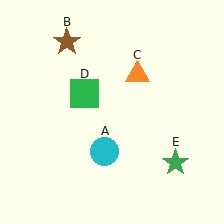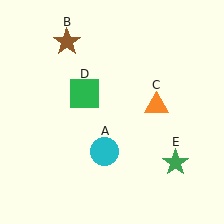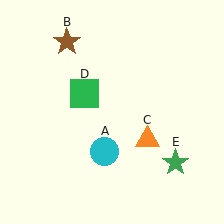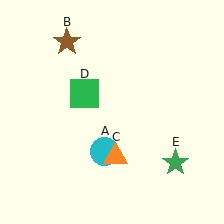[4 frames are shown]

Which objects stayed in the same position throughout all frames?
Cyan circle (object A) and brown star (object B) and green square (object D) and green star (object E) remained stationary.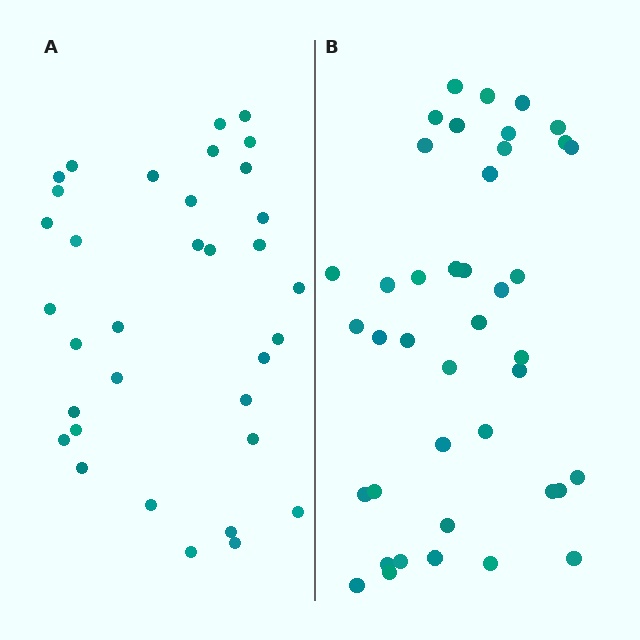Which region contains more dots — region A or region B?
Region B (the right region) has more dots.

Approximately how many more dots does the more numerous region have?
Region B has roughly 8 or so more dots than region A.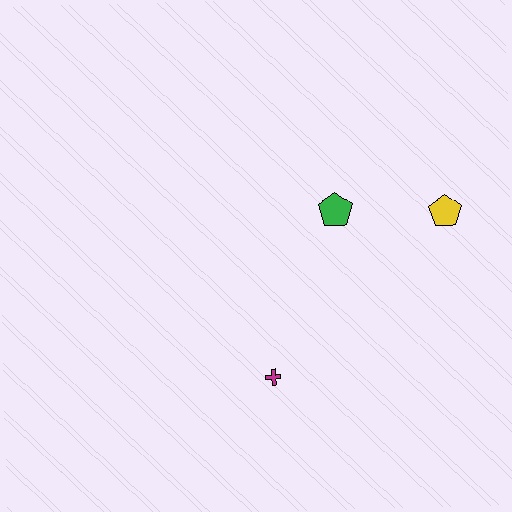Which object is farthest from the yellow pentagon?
The magenta cross is farthest from the yellow pentagon.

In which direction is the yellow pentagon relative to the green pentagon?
The yellow pentagon is to the right of the green pentagon.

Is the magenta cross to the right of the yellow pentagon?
No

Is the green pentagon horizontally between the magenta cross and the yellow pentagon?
Yes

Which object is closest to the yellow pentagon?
The green pentagon is closest to the yellow pentagon.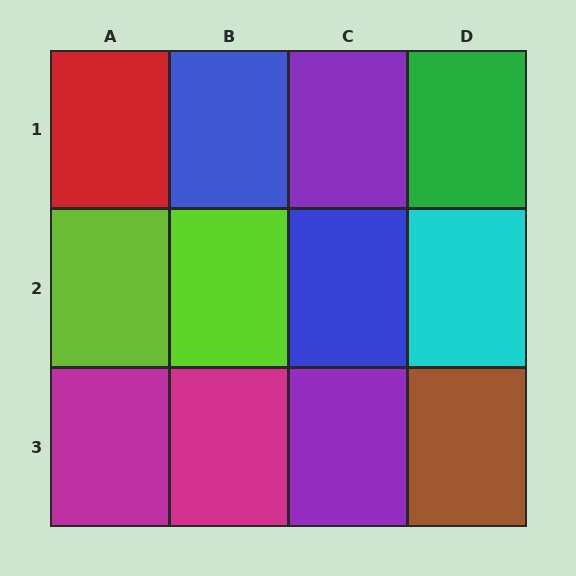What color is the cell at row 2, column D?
Cyan.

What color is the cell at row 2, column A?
Lime.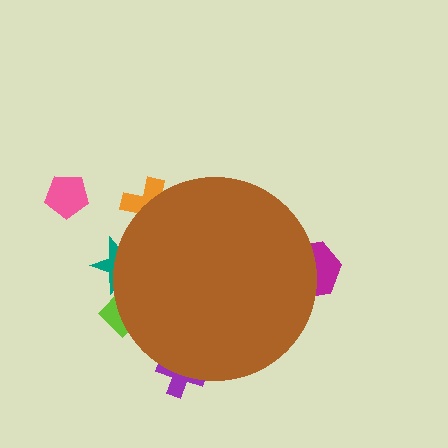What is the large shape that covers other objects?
A brown circle.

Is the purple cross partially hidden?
Yes, the purple cross is partially hidden behind the brown circle.